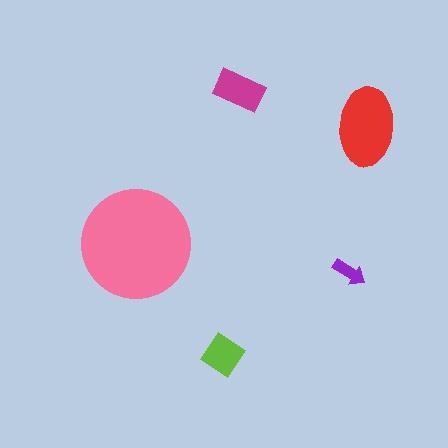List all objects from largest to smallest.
The pink circle, the red ellipse, the magenta rectangle, the lime diamond, the purple arrow.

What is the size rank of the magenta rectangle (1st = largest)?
3rd.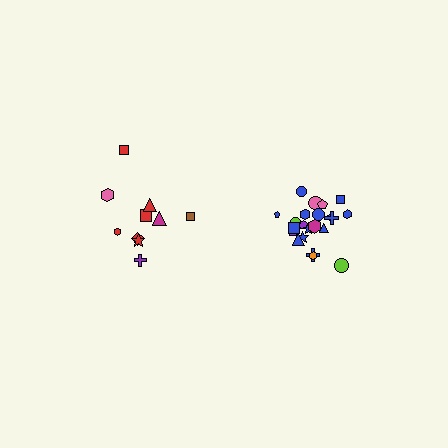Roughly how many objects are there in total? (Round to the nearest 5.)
Roughly 30 objects in total.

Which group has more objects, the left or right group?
The right group.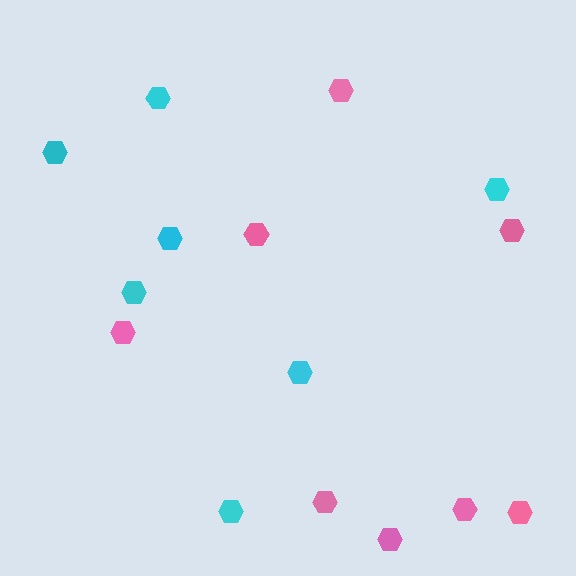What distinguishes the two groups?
There are 2 groups: one group of cyan hexagons (7) and one group of pink hexagons (8).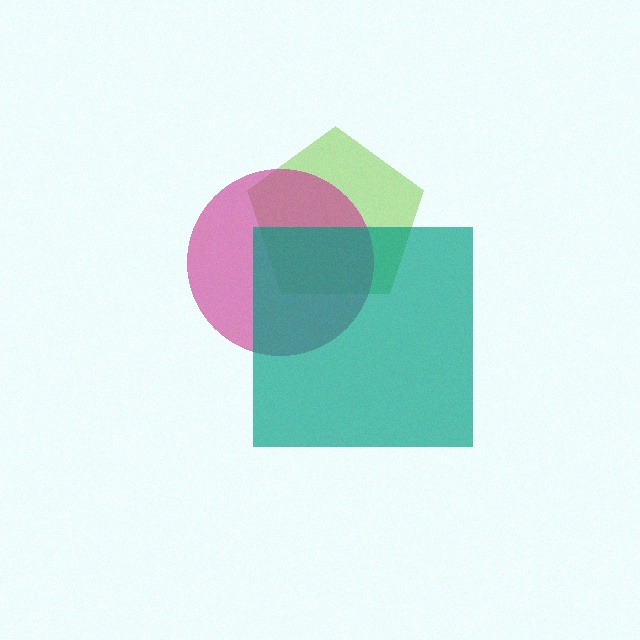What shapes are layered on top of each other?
The layered shapes are: a lime pentagon, a magenta circle, a teal square.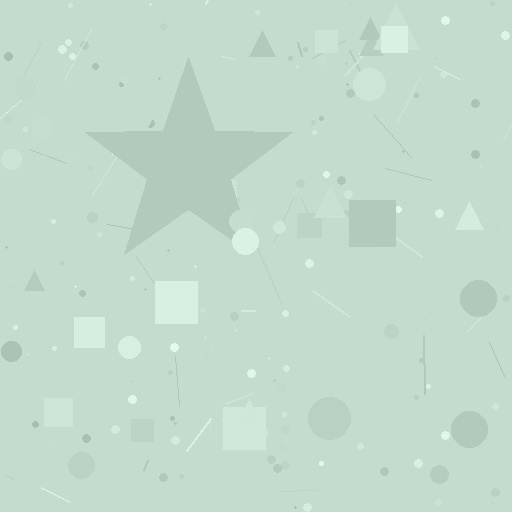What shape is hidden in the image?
A star is hidden in the image.